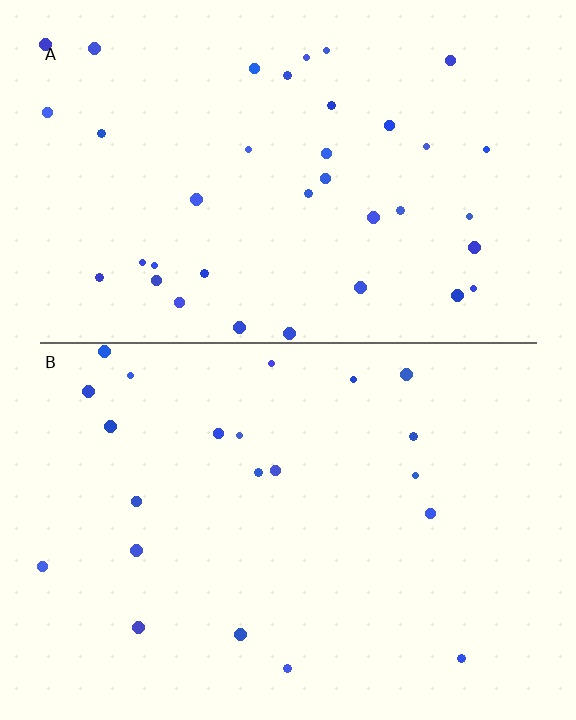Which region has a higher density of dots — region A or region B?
A (the top).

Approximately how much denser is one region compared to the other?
Approximately 1.8× — region A over region B.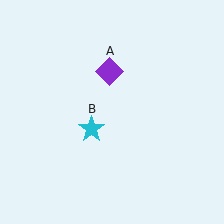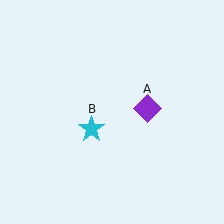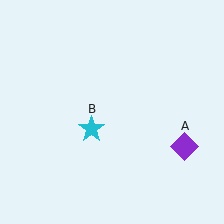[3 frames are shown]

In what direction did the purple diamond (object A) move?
The purple diamond (object A) moved down and to the right.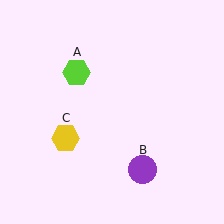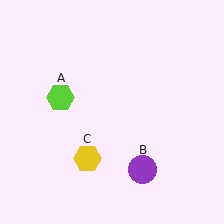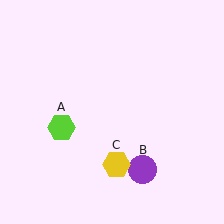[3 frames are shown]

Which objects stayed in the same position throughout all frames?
Purple circle (object B) remained stationary.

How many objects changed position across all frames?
2 objects changed position: lime hexagon (object A), yellow hexagon (object C).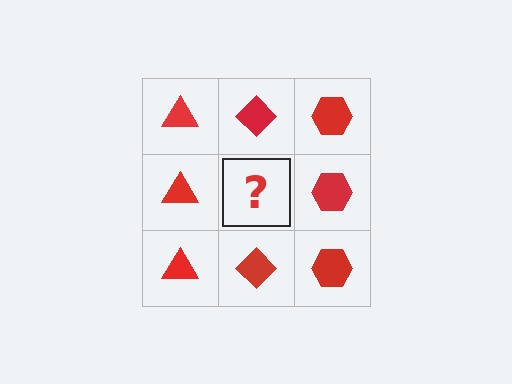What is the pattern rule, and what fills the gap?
The rule is that each column has a consistent shape. The gap should be filled with a red diamond.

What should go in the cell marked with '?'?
The missing cell should contain a red diamond.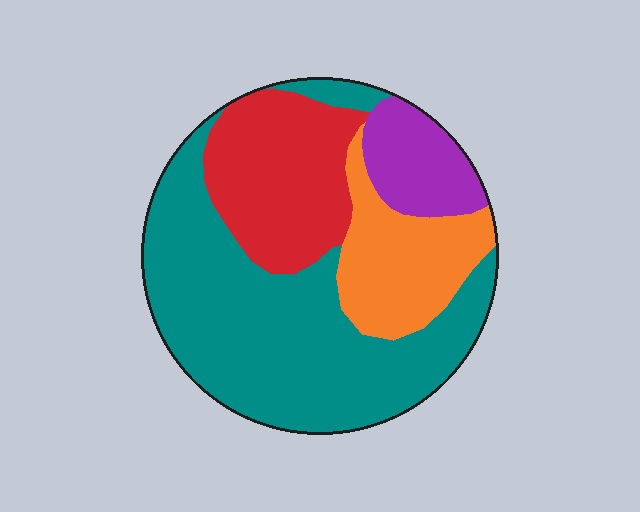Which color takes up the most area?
Teal, at roughly 50%.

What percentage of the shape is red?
Red covers about 20% of the shape.